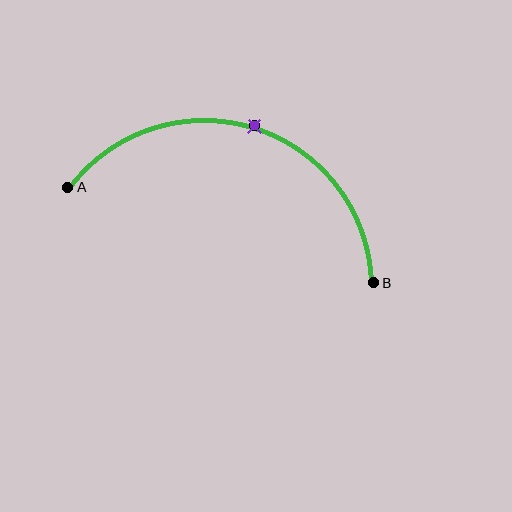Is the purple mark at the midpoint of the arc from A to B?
Yes. The purple mark lies on the arc at equal arc-length from both A and B — it is the arc midpoint.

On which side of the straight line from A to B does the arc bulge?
The arc bulges above the straight line connecting A and B.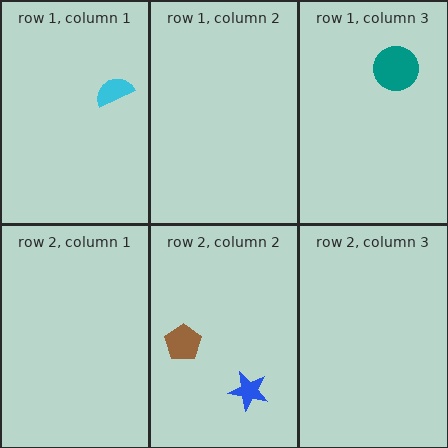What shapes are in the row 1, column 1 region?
The cyan semicircle.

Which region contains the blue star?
The row 2, column 2 region.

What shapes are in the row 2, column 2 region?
The brown pentagon, the blue star.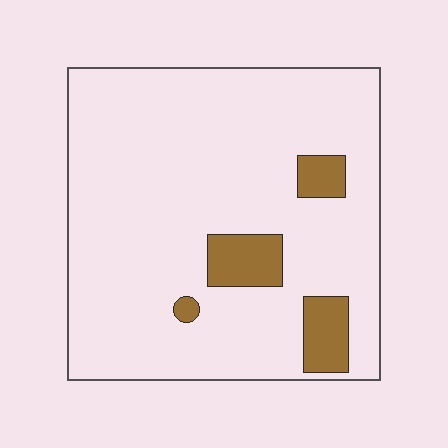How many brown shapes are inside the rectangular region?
4.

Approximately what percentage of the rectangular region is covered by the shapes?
Approximately 10%.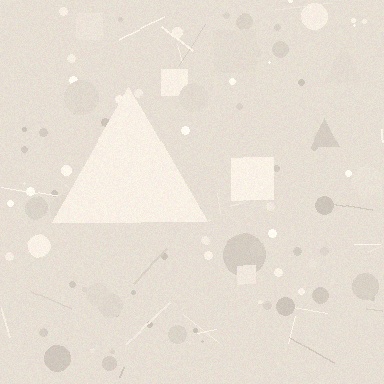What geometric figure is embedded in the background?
A triangle is embedded in the background.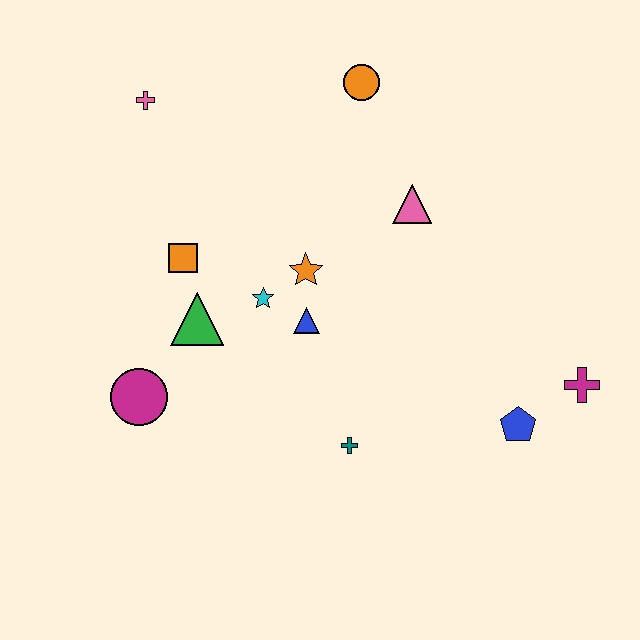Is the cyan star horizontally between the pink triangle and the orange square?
Yes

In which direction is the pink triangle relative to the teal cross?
The pink triangle is above the teal cross.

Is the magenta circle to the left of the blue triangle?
Yes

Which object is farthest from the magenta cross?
The pink cross is farthest from the magenta cross.